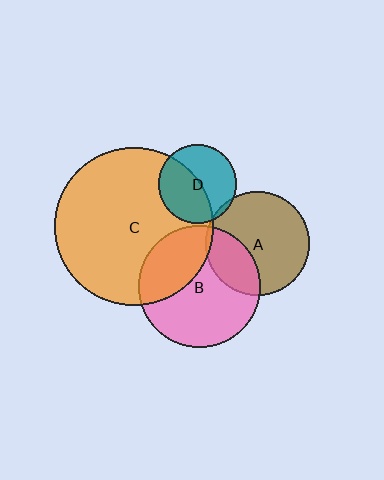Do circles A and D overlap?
Yes.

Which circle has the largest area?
Circle C (orange).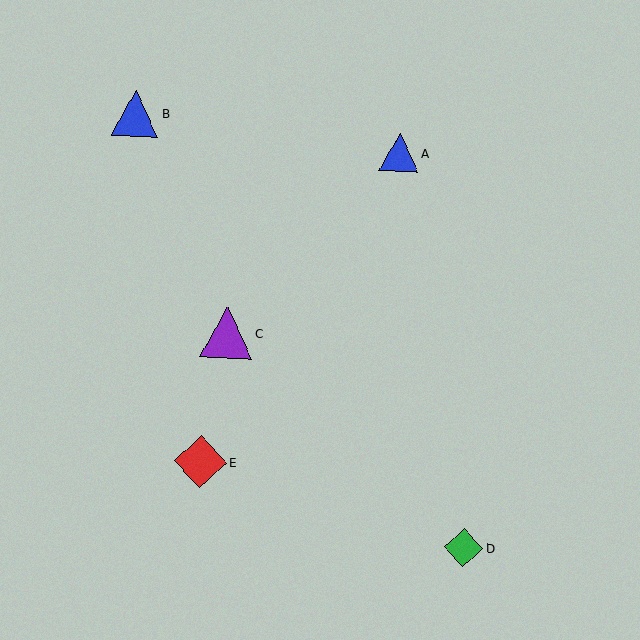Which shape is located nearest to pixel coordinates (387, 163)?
The blue triangle (labeled A) at (399, 152) is nearest to that location.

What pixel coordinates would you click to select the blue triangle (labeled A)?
Click at (399, 152) to select the blue triangle A.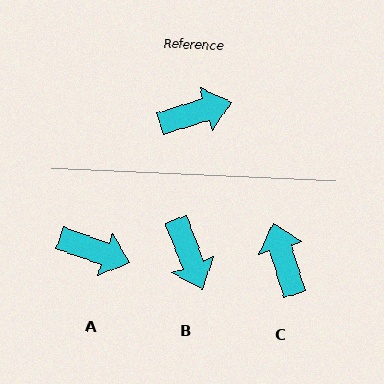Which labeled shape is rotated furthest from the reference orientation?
C, about 90 degrees away.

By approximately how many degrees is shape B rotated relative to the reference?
Approximately 86 degrees clockwise.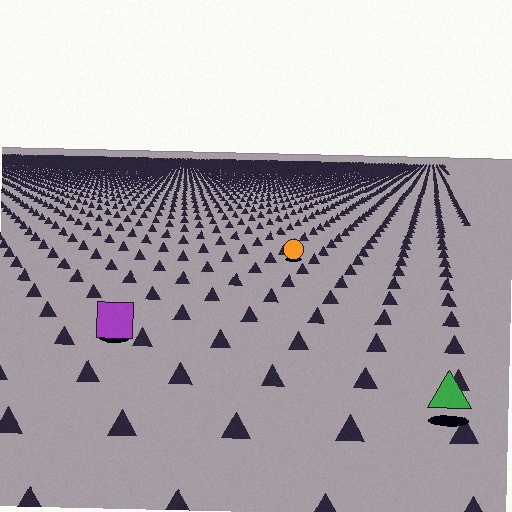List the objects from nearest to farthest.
From nearest to farthest: the green triangle, the purple square, the orange circle.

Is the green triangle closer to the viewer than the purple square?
Yes. The green triangle is closer — you can tell from the texture gradient: the ground texture is coarser near it.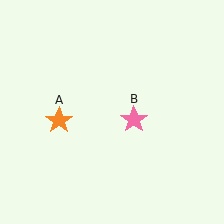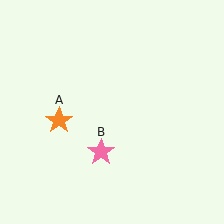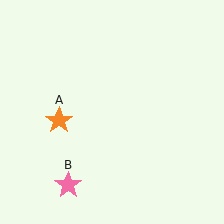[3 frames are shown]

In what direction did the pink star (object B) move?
The pink star (object B) moved down and to the left.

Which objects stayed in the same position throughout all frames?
Orange star (object A) remained stationary.